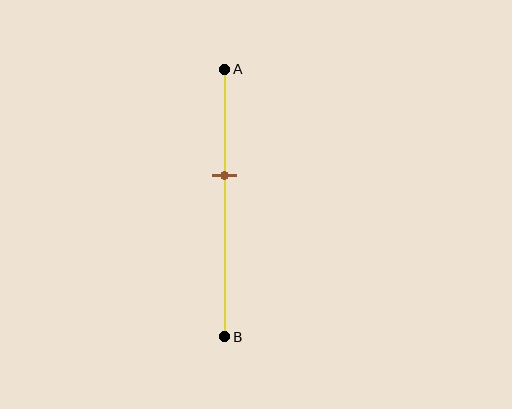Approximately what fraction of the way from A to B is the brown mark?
The brown mark is approximately 40% of the way from A to B.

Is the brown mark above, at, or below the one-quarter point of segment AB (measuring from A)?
The brown mark is below the one-quarter point of segment AB.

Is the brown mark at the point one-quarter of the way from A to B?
No, the mark is at about 40% from A, not at the 25% one-quarter point.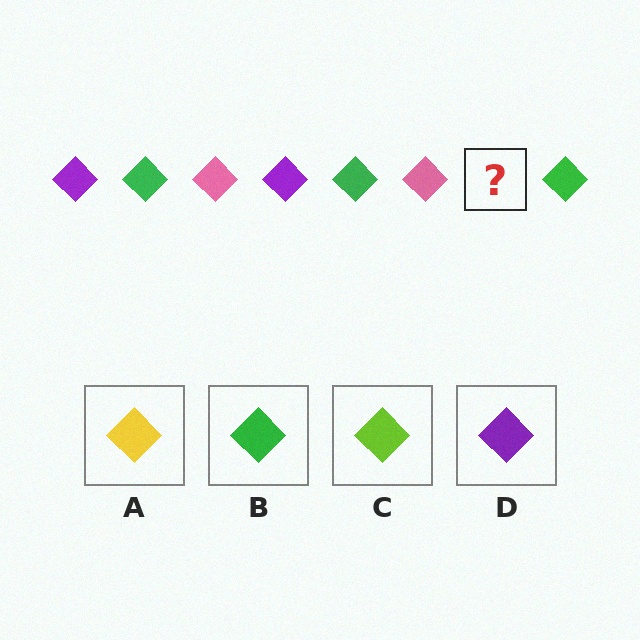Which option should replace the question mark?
Option D.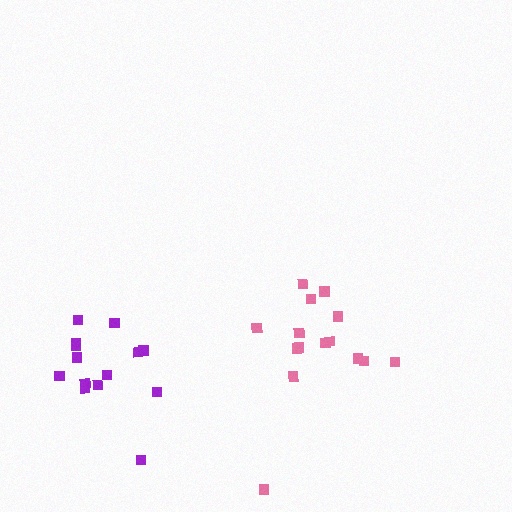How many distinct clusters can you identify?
There are 2 distinct clusters.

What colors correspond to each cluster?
The clusters are colored: pink, purple.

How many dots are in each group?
Group 1: 15 dots, Group 2: 14 dots (29 total).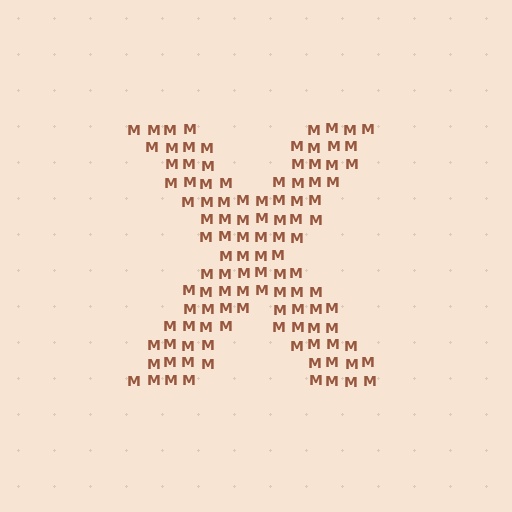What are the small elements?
The small elements are letter M's.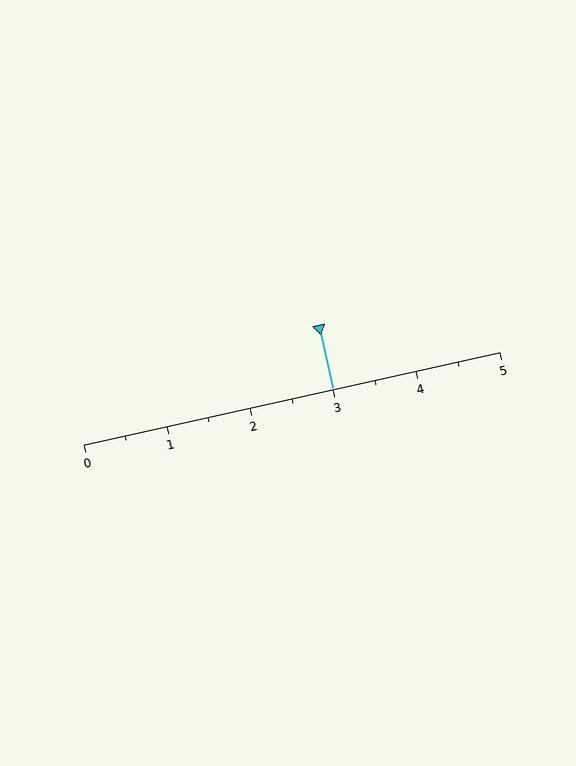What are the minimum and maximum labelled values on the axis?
The axis runs from 0 to 5.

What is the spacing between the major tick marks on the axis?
The major ticks are spaced 1 apart.